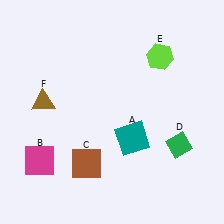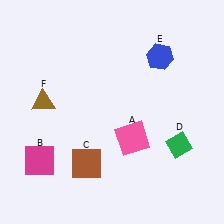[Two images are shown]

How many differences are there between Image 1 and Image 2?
There are 2 differences between the two images.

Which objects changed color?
A changed from teal to pink. E changed from lime to blue.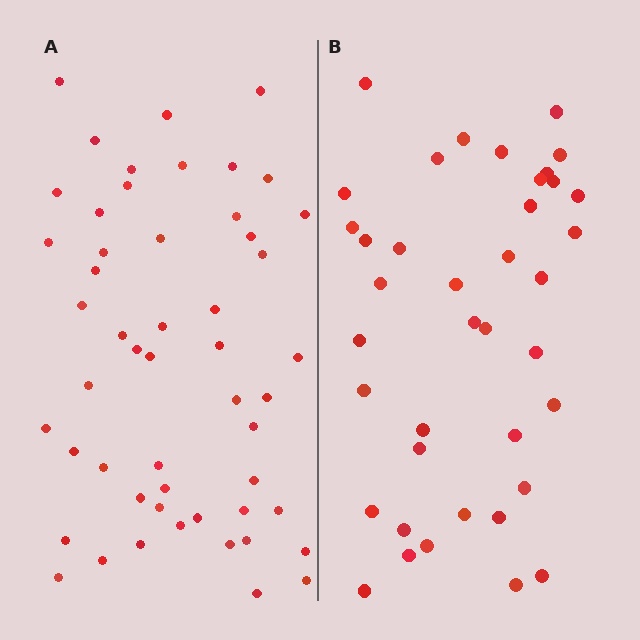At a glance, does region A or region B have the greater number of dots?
Region A (the left region) has more dots.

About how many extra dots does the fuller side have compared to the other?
Region A has approximately 15 more dots than region B.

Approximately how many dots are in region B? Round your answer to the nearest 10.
About 40 dots. (The exact count is 39, which rounds to 40.)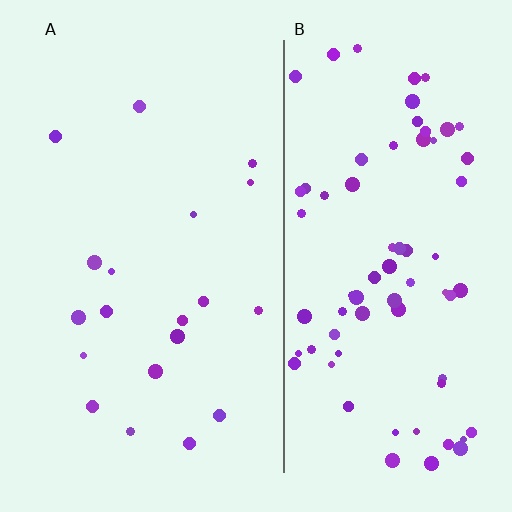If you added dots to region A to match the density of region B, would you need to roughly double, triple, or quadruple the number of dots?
Approximately quadruple.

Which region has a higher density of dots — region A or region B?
B (the right).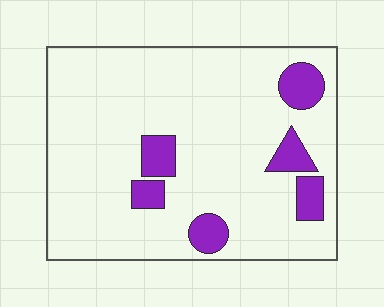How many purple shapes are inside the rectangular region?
6.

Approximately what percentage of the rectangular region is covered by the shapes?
Approximately 15%.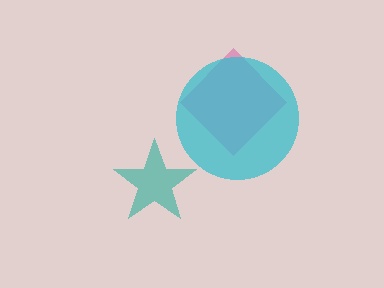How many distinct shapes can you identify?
There are 3 distinct shapes: a pink diamond, a teal star, a cyan circle.